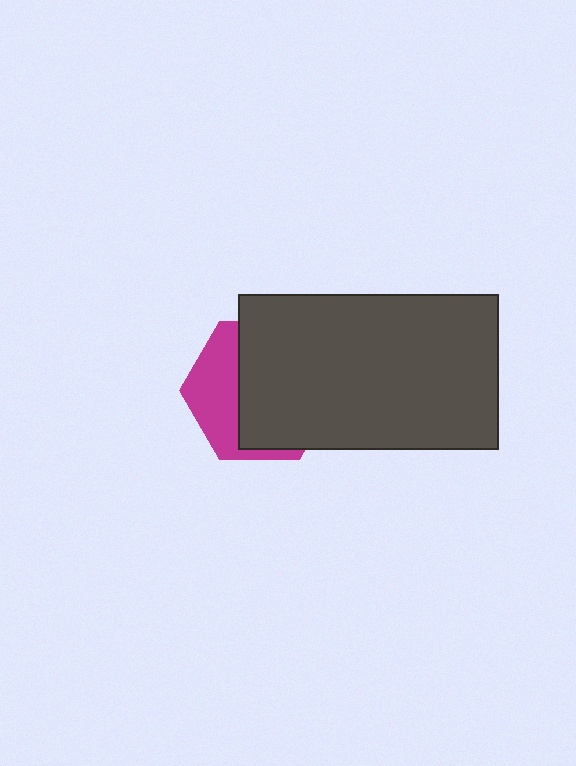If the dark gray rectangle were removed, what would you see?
You would see the complete magenta hexagon.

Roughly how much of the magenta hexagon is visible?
A small part of it is visible (roughly 36%).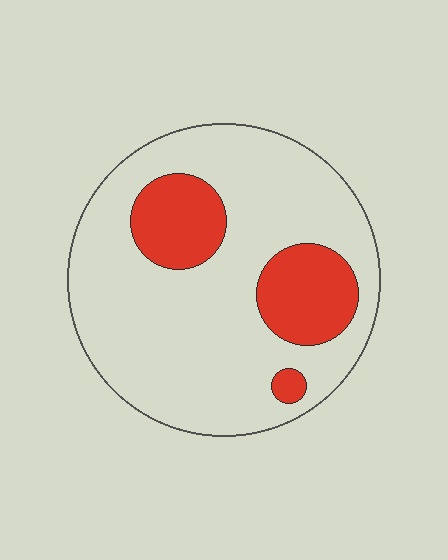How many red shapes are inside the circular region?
3.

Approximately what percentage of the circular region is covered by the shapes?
Approximately 20%.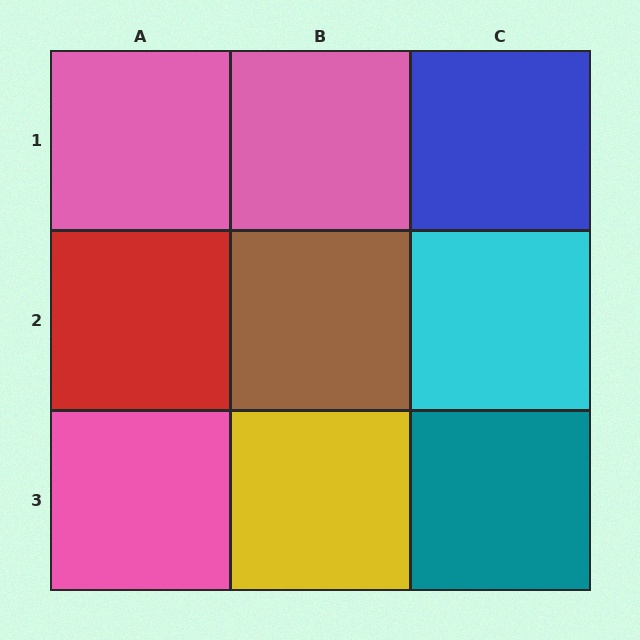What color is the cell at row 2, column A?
Red.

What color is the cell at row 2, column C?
Cyan.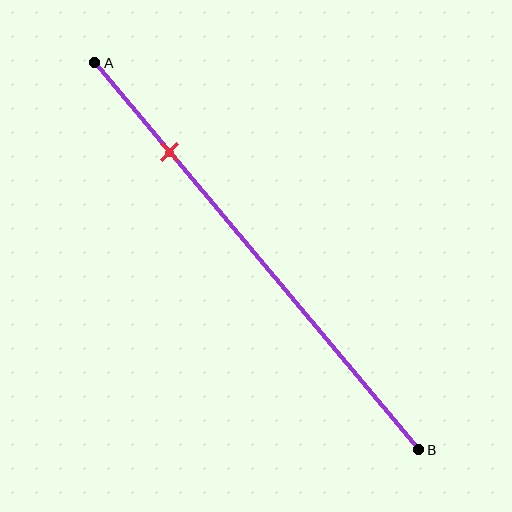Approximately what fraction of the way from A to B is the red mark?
The red mark is approximately 25% of the way from A to B.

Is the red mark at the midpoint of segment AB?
No, the mark is at about 25% from A, not at the 50% midpoint.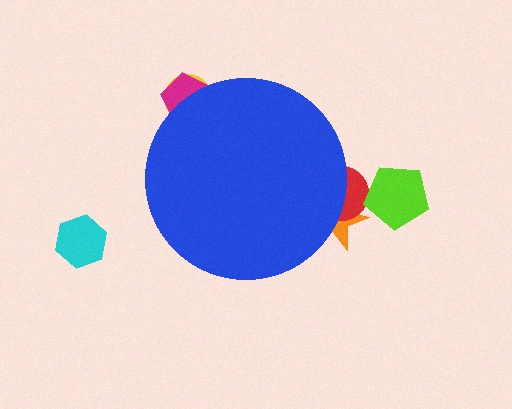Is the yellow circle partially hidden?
Yes, the yellow circle is partially hidden behind the blue circle.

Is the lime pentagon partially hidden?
No, the lime pentagon is fully visible.